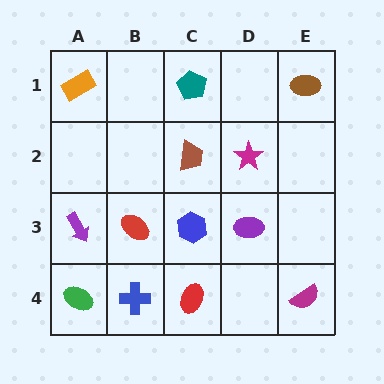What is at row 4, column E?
A magenta semicircle.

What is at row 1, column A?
An orange rectangle.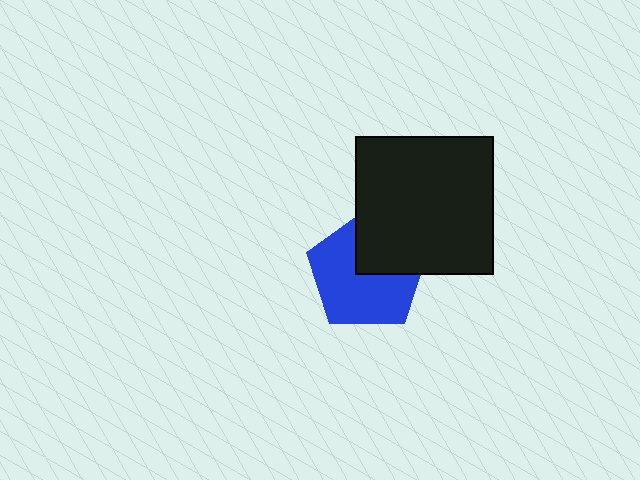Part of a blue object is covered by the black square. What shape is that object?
It is a pentagon.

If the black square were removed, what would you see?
You would see the complete blue pentagon.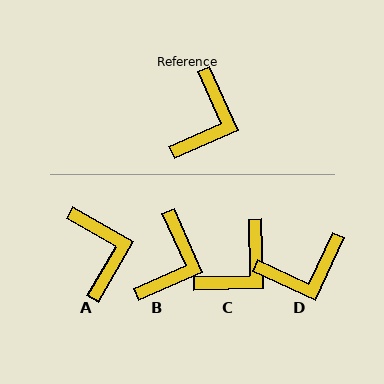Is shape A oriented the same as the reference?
No, it is off by about 36 degrees.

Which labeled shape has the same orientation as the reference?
B.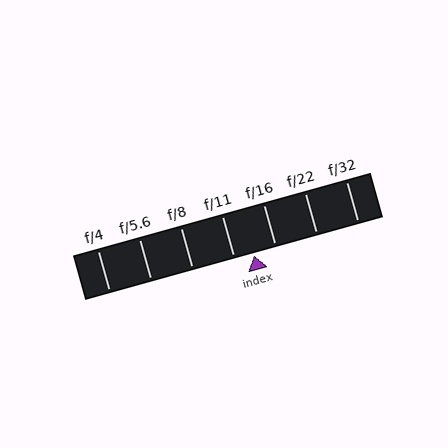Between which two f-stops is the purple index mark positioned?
The index mark is between f/11 and f/16.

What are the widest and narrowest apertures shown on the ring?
The widest aperture shown is f/4 and the narrowest is f/32.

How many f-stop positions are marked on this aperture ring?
There are 7 f-stop positions marked.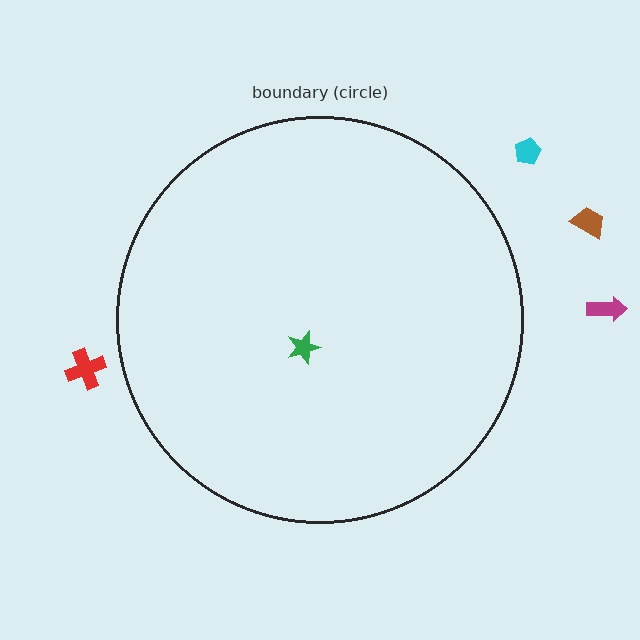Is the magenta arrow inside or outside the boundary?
Outside.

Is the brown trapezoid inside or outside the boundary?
Outside.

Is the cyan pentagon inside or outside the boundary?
Outside.